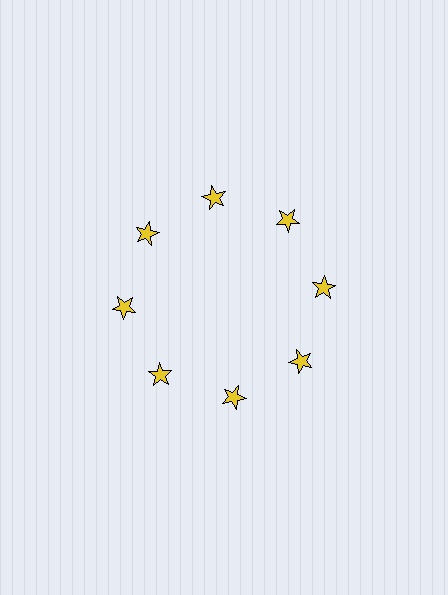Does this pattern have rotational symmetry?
Yes, this pattern has 8-fold rotational symmetry. It looks the same after rotating 45 degrees around the center.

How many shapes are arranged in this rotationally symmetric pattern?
There are 8 shapes, arranged in 8 groups of 1.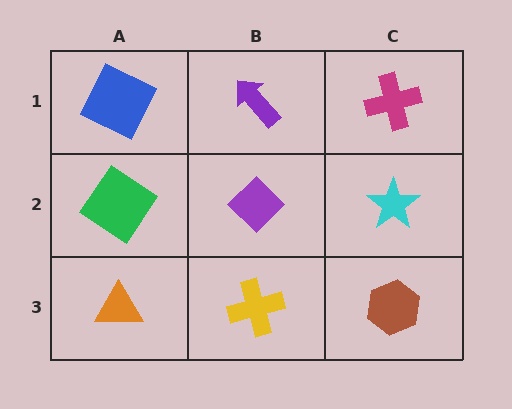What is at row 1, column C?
A magenta cross.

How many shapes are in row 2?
3 shapes.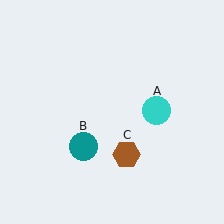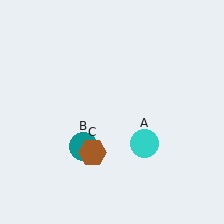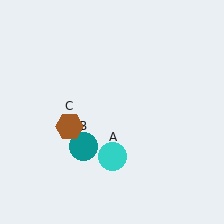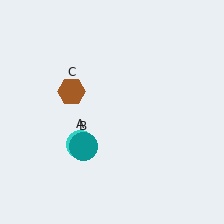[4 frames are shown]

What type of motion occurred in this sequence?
The cyan circle (object A), brown hexagon (object C) rotated clockwise around the center of the scene.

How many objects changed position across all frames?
2 objects changed position: cyan circle (object A), brown hexagon (object C).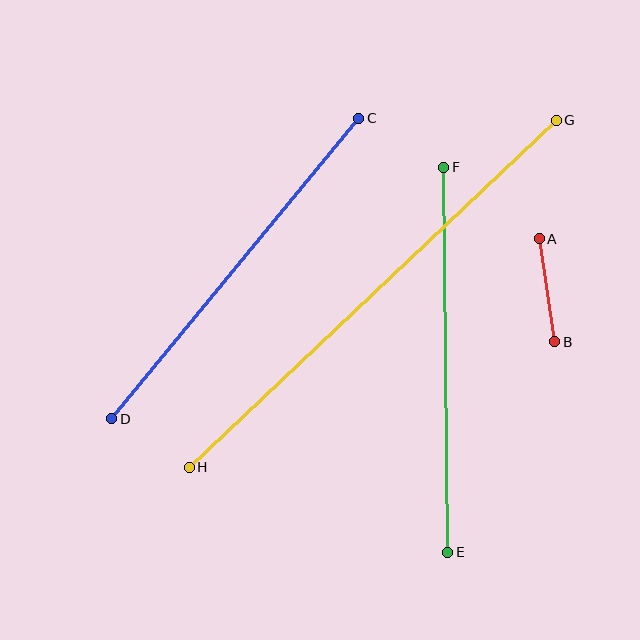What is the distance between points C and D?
The distance is approximately 389 pixels.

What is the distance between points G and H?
The distance is approximately 505 pixels.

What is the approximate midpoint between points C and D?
The midpoint is at approximately (235, 269) pixels.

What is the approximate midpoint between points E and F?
The midpoint is at approximately (446, 360) pixels.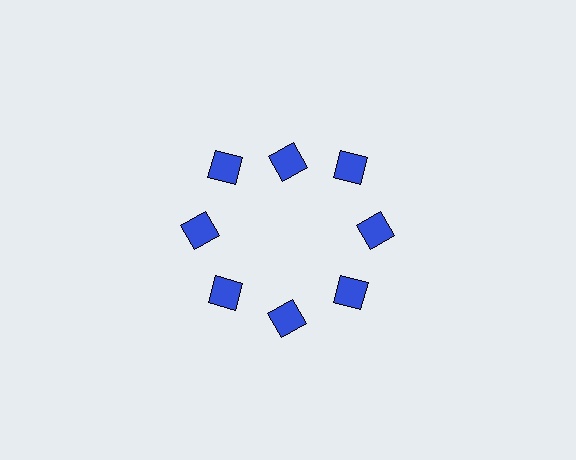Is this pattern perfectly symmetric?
No. The 8 blue squares are arranged in a ring, but one element near the 12 o'clock position is pulled inward toward the center, breaking the 8-fold rotational symmetry.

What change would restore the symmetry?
The symmetry would be restored by moving it outward, back onto the ring so that all 8 squares sit at equal angles and equal distance from the center.